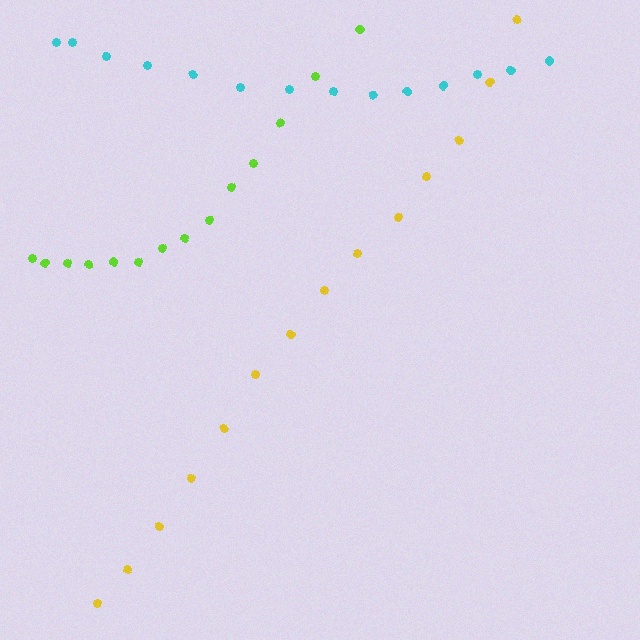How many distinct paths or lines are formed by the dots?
There are 3 distinct paths.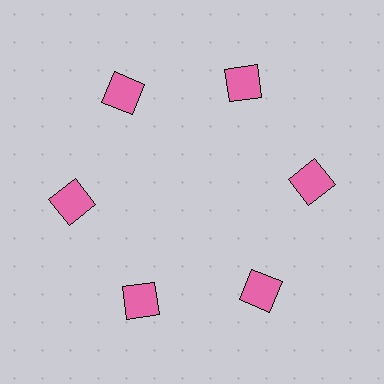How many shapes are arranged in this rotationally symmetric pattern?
There are 6 shapes, arranged in 6 groups of 1.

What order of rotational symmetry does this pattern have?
This pattern has 6-fold rotational symmetry.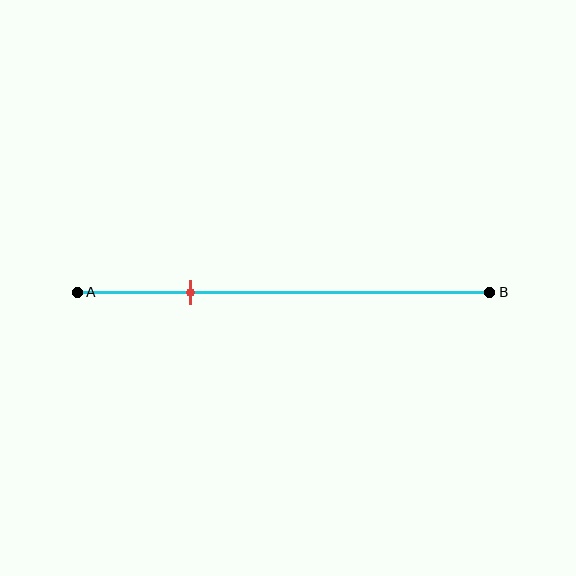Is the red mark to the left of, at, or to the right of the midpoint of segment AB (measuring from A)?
The red mark is to the left of the midpoint of segment AB.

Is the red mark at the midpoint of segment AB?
No, the mark is at about 25% from A, not at the 50% midpoint.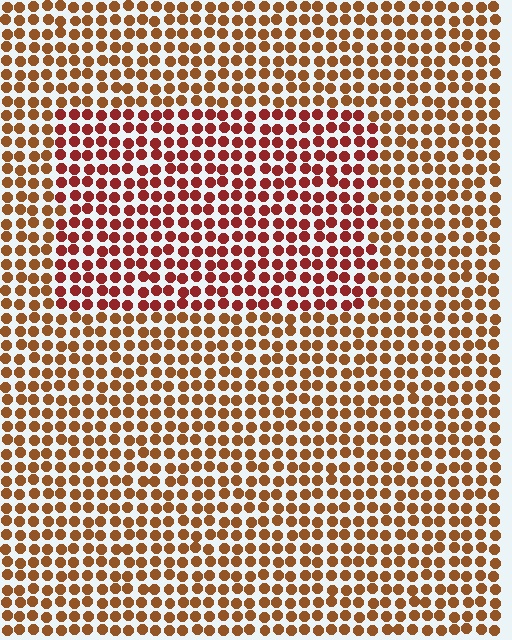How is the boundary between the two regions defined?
The boundary is defined purely by a slight shift in hue (about 29 degrees). Spacing, size, and orientation are identical on both sides.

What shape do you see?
I see a rectangle.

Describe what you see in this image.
The image is filled with small brown elements in a uniform arrangement. A rectangle-shaped region is visible where the elements are tinted to a slightly different hue, forming a subtle color boundary.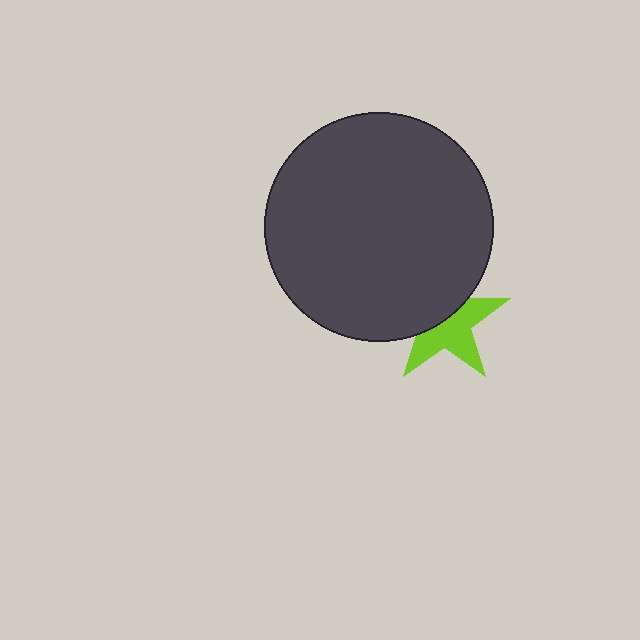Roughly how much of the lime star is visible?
About half of it is visible (roughly 55%).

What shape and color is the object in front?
The object in front is a dark gray circle.